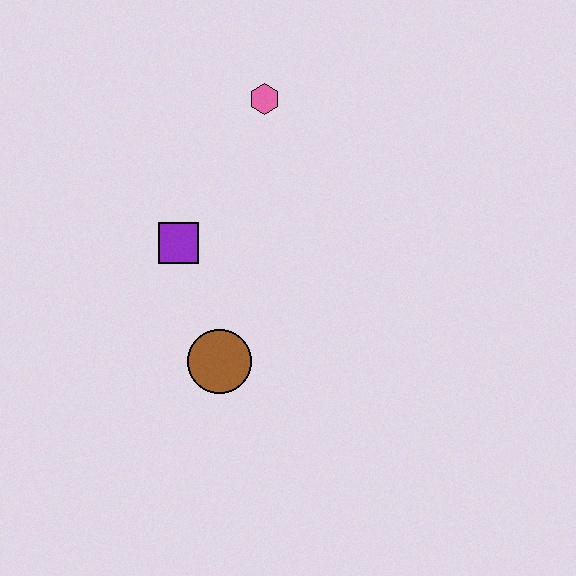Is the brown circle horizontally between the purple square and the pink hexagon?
Yes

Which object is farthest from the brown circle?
The pink hexagon is farthest from the brown circle.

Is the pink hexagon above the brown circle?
Yes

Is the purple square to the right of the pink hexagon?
No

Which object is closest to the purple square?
The brown circle is closest to the purple square.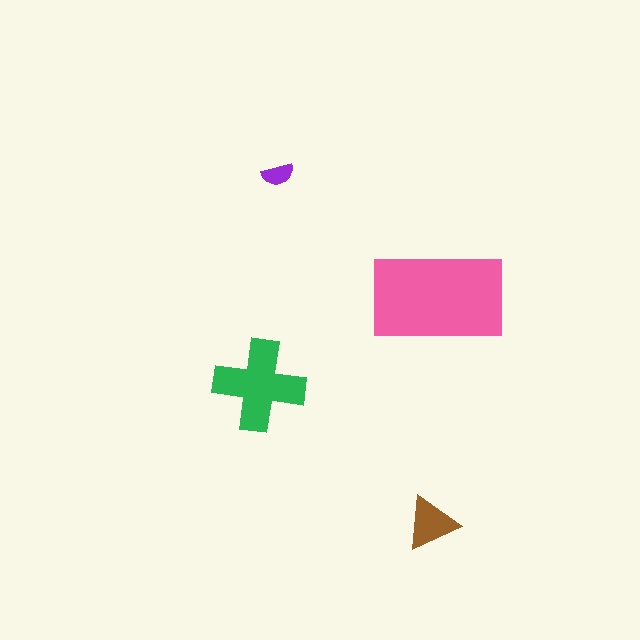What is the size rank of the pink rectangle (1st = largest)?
1st.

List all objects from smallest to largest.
The purple semicircle, the brown triangle, the green cross, the pink rectangle.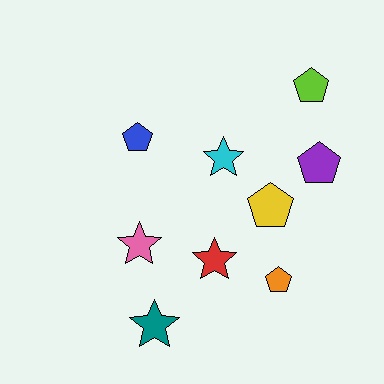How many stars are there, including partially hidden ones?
There are 4 stars.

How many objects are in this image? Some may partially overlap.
There are 9 objects.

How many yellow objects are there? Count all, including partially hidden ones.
There is 1 yellow object.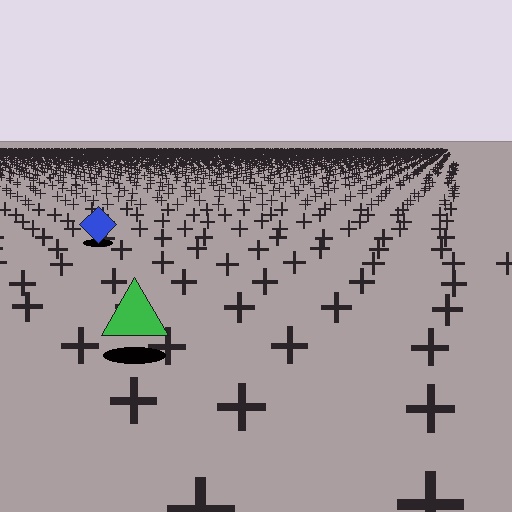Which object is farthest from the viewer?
The blue diamond is farthest from the viewer. It appears smaller and the ground texture around it is denser.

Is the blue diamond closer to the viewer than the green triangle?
No. The green triangle is closer — you can tell from the texture gradient: the ground texture is coarser near it.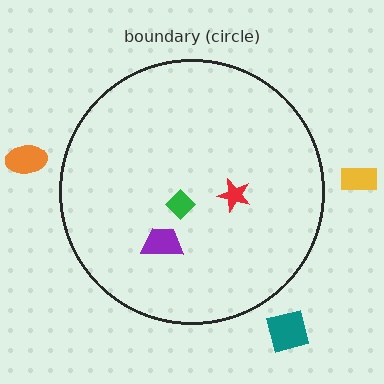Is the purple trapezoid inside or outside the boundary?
Inside.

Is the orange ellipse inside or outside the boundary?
Outside.